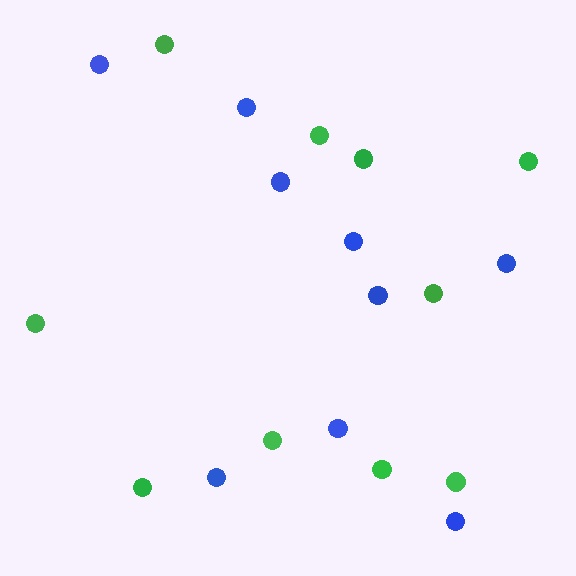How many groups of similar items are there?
There are 2 groups: one group of blue circles (9) and one group of green circles (10).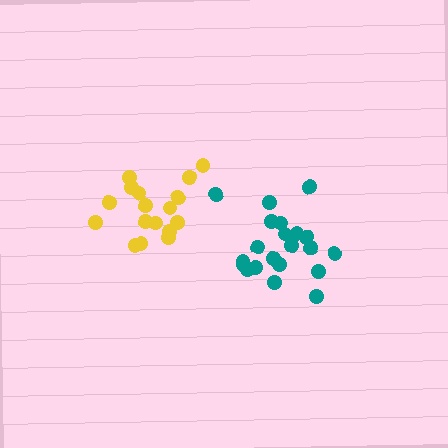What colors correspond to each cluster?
The clusters are colored: yellow, teal.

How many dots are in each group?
Group 1: 18 dots, Group 2: 21 dots (39 total).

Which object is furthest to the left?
The yellow cluster is leftmost.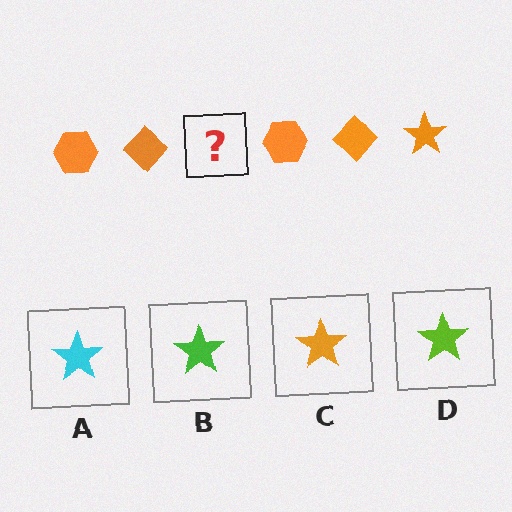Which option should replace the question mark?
Option C.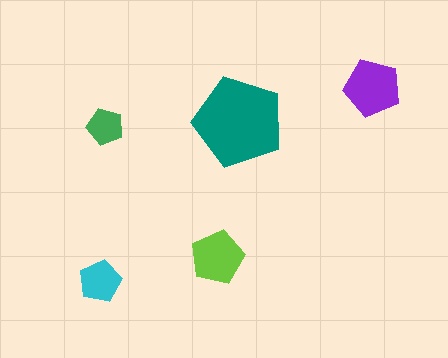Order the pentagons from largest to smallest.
the teal one, the purple one, the lime one, the cyan one, the green one.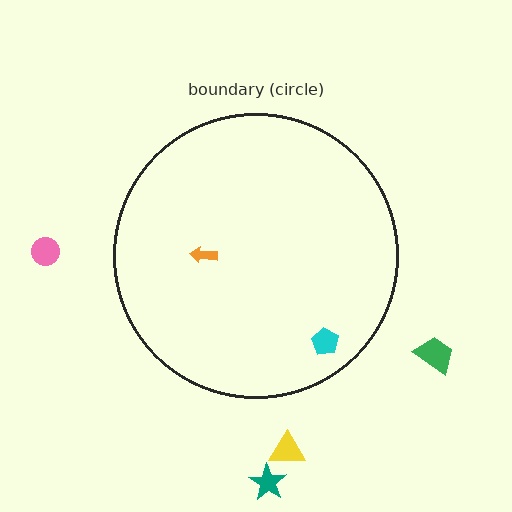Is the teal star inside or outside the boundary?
Outside.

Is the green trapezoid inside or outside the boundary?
Outside.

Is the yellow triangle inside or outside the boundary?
Outside.